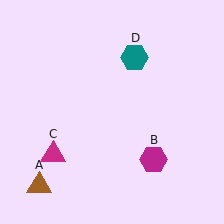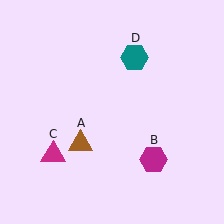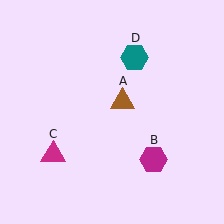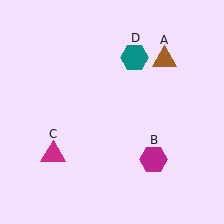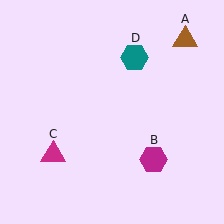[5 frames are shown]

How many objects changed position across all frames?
1 object changed position: brown triangle (object A).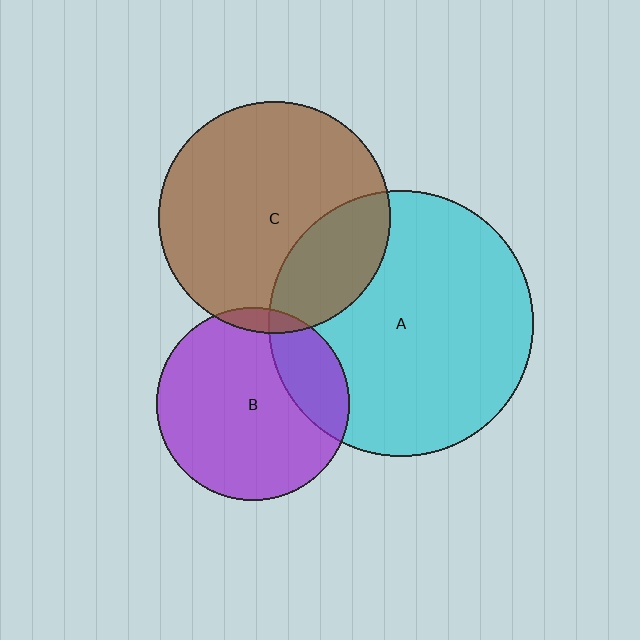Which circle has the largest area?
Circle A (cyan).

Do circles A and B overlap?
Yes.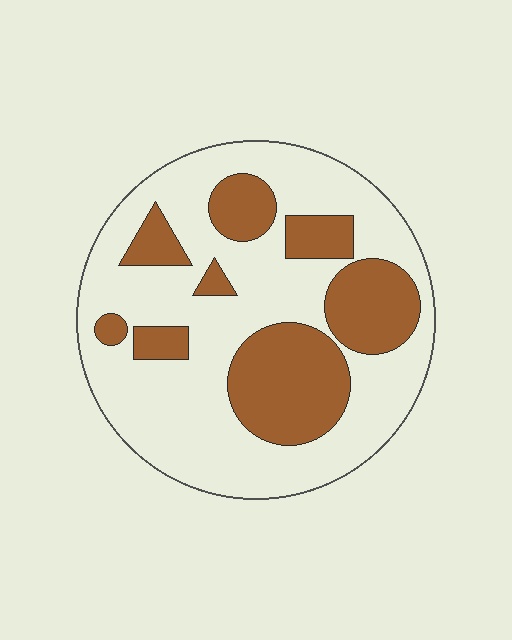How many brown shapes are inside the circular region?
8.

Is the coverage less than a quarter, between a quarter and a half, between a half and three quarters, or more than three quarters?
Between a quarter and a half.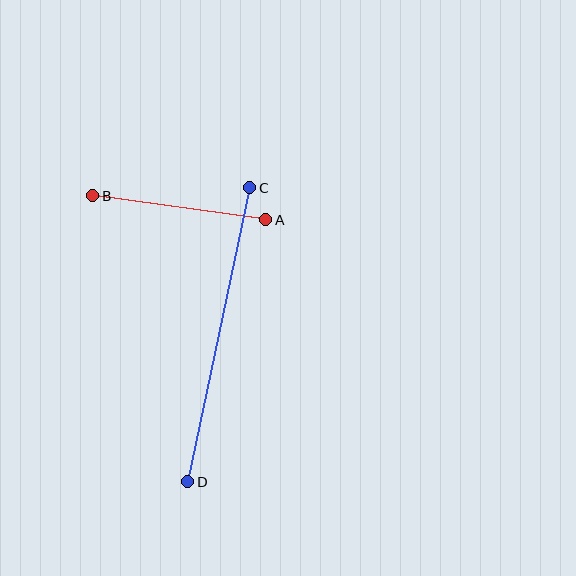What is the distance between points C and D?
The distance is approximately 300 pixels.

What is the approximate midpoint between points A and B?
The midpoint is at approximately (179, 208) pixels.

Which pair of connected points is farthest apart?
Points C and D are farthest apart.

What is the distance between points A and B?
The distance is approximately 174 pixels.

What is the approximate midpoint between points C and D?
The midpoint is at approximately (219, 335) pixels.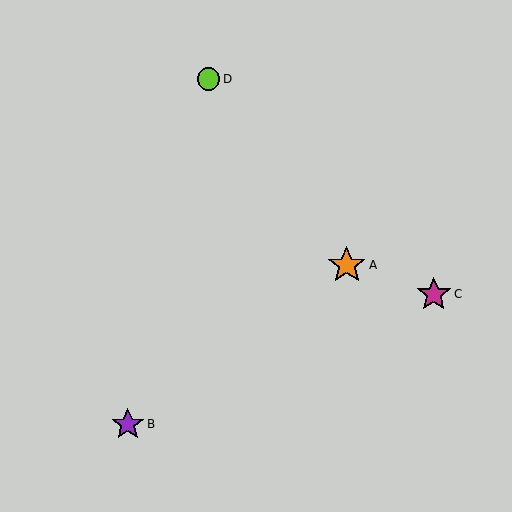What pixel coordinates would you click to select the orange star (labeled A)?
Click at (347, 265) to select the orange star A.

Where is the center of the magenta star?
The center of the magenta star is at (434, 294).